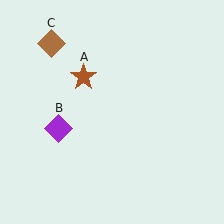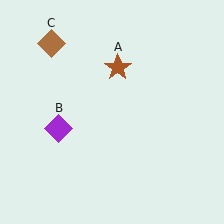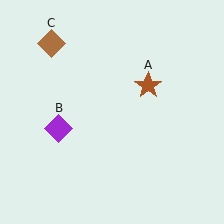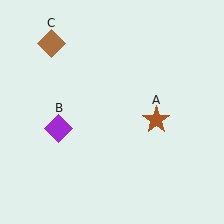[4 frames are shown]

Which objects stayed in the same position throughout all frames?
Purple diamond (object B) and brown diamond (object C) remained stationary.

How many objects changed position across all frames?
1 object changed position: brown star (object A).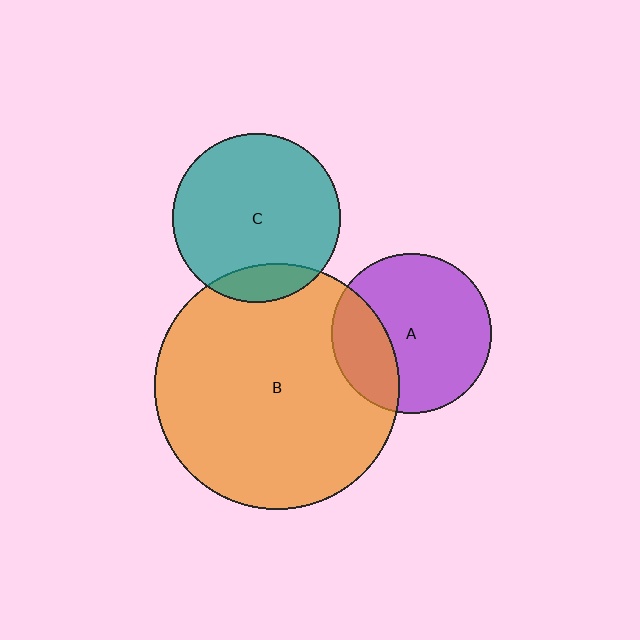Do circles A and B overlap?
Yes.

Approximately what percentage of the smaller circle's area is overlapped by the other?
Approximately 30%.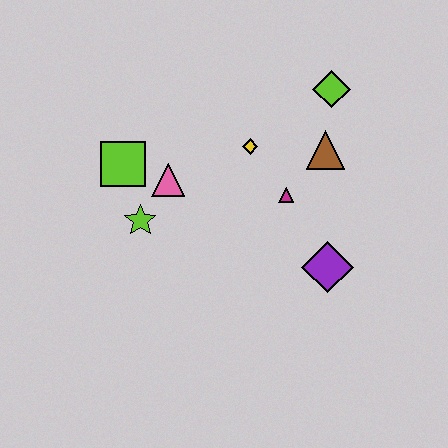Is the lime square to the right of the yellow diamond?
No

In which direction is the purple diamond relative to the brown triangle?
The purple diamond is below the brown triangle.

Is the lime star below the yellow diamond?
Yes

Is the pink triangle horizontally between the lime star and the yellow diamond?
Yes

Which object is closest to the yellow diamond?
The magenta triangle is closest to the yellow diamond.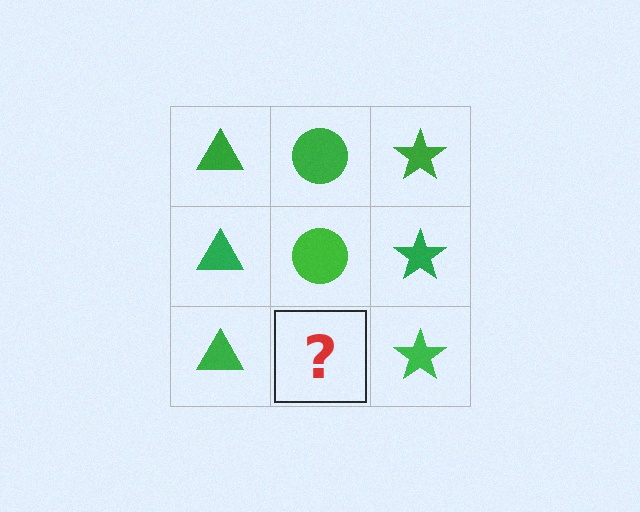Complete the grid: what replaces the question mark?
The question mark should be replaced with a green circle.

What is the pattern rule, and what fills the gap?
The rule is that each column has a consistent shape. The gap should be filled with a green circle.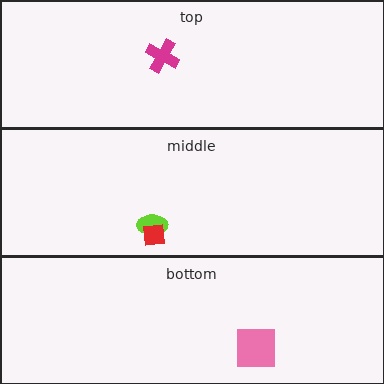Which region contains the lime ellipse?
The middle region.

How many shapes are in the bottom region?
1.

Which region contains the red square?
The middle region.